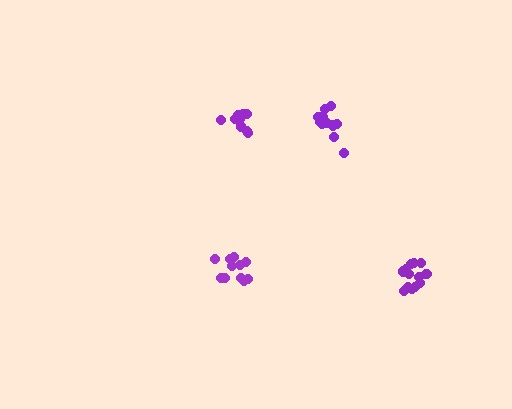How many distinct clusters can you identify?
There are 4 distinct clusters.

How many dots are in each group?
Group 1: 12 dots, Group 2: 15 dots, Group 3: 11 dots, Group 4: 11 dots (49 total).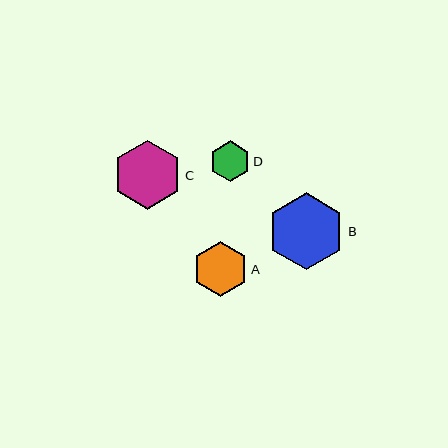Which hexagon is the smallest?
Hexagon D is the smallest with a size of approximately 41 pixels.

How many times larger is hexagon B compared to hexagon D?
Hexagon B is approximately 1.9 times the size of hexagon D.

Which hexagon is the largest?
Hexagon B is the largest with a size of approximately 77 pixels.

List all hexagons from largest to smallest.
From largest to smallest: B, C, A, D.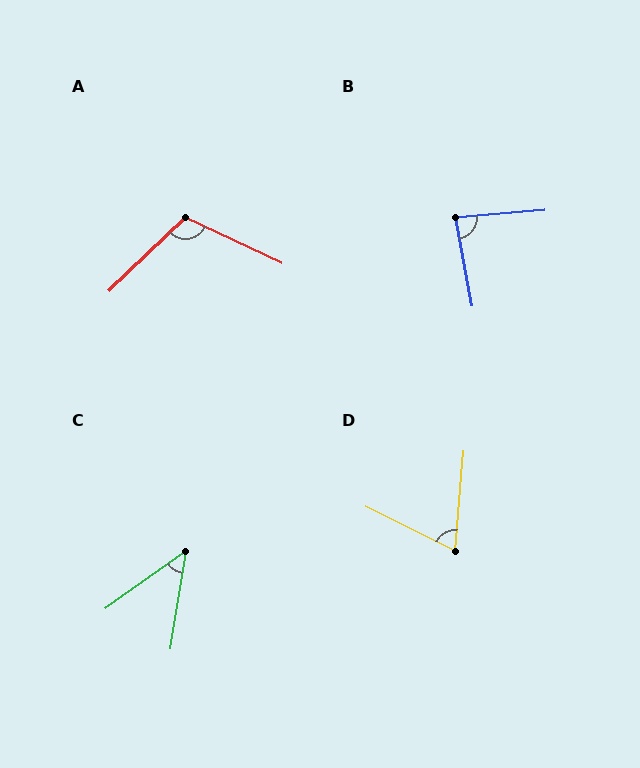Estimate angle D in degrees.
Approximately 68 degrees.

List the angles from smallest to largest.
C (45°), D (68°), B (84°), A (111°).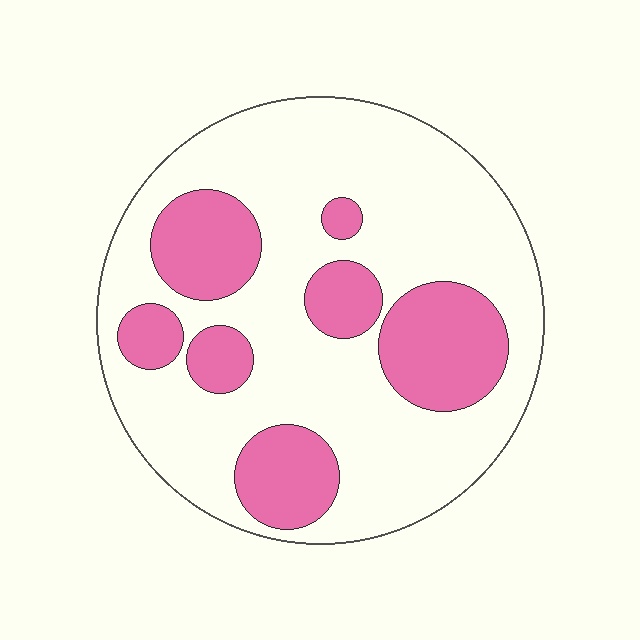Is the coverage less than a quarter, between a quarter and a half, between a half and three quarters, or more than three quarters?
Between a quarter and a half.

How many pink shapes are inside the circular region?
7.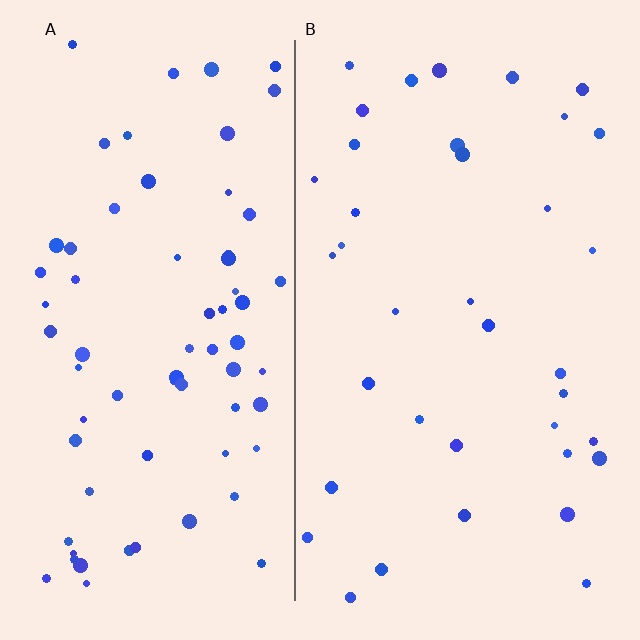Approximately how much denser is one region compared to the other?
Approximately 1.9× — region A over region B.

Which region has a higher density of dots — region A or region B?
A (the left).